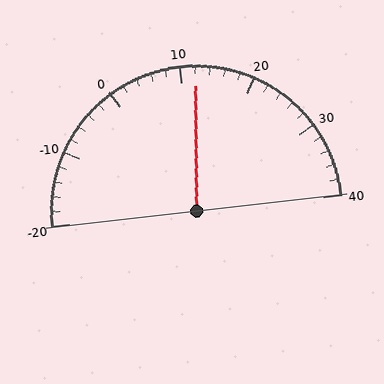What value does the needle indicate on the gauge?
The needle indicates approximately 12.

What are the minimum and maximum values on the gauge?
The gauge ranges from -20 to 40.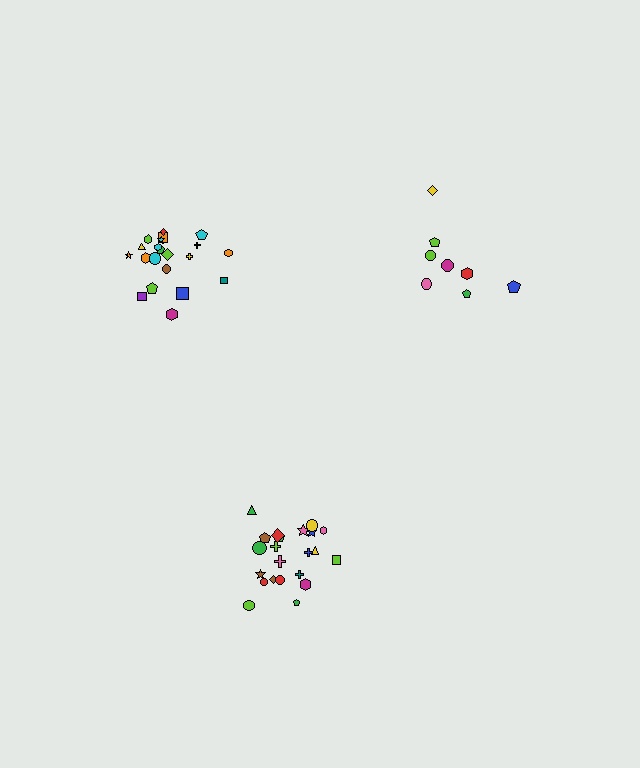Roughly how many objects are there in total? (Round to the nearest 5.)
Roughly 50 objects in total.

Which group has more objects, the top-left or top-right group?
The top-left group.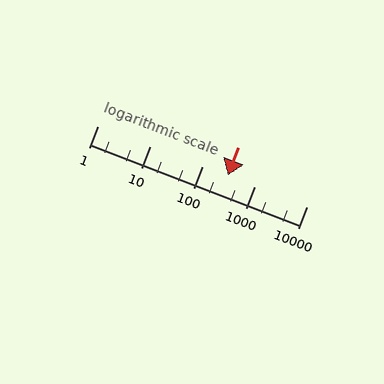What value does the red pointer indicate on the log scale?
The pointer indicates approximately 310.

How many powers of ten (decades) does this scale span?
The scale spans 4 decades, from 1 to 10000.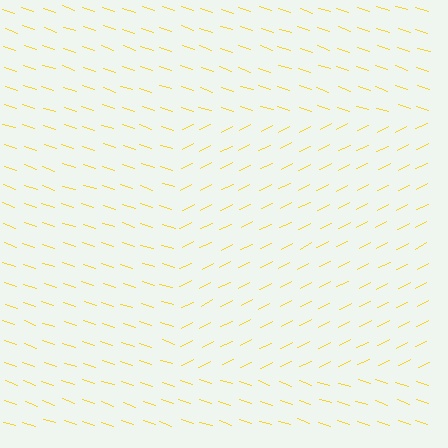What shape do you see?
I see a rectangle.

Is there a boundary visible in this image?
Yes, there is a texture boundary formed by a change in line orientation.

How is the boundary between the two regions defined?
The boundary is defined purely by a change in line orientation (approximately 45 degrees difference). All lines are the same color and thickness.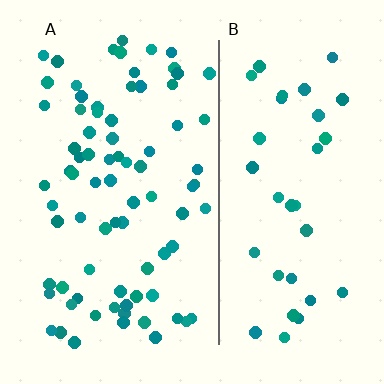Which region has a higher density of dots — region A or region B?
A (the left).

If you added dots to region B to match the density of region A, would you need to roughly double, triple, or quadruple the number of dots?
Approximately double.